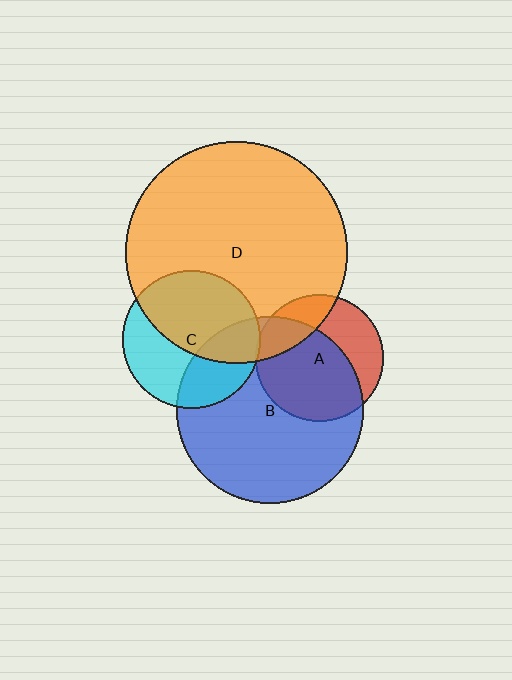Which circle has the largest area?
Circle D (orange).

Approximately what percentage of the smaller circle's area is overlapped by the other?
Approximately 25%.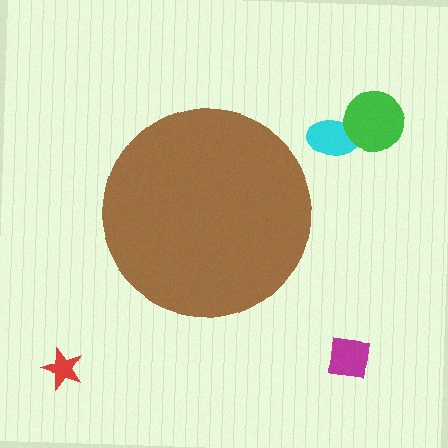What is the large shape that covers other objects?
A brown circle.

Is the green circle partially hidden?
No, the green circle is fully visible.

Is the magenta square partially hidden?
No, the magenta square is fully visible.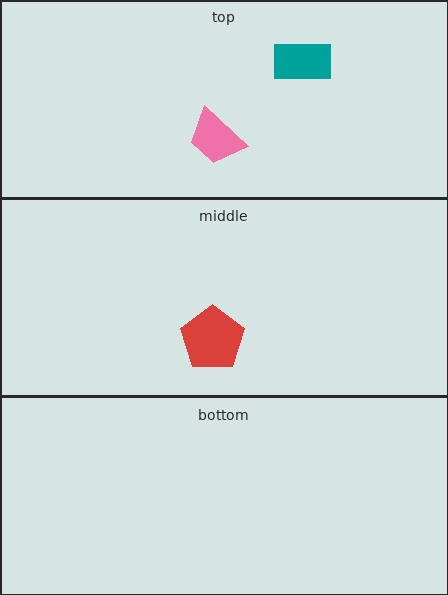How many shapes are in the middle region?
1.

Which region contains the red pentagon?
The middle region.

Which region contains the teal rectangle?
The top region.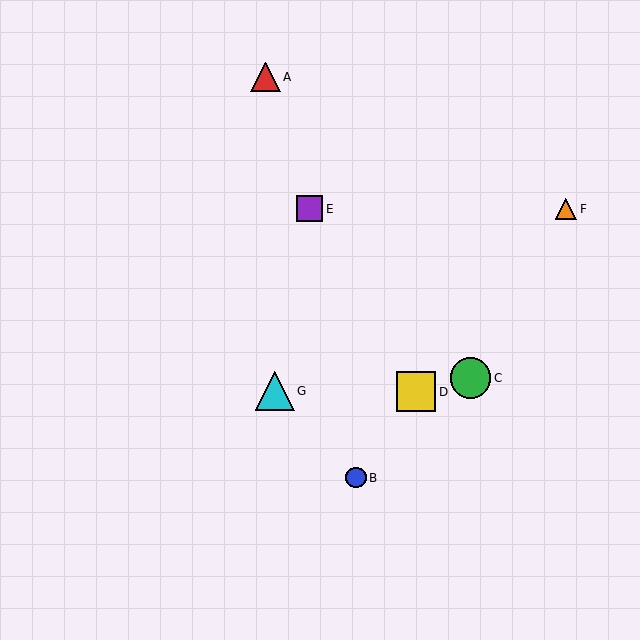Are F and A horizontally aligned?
No, F is at y≈209 and A is at y≈77.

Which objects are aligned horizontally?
Objects E, F are aligned horizontally.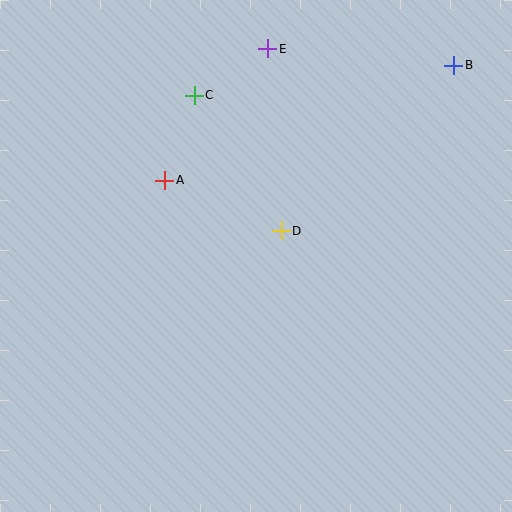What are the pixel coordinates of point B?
Point B is at (454, 65).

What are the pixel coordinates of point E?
Point E is at (268, 49).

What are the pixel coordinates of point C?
Point C is at (194, 95).